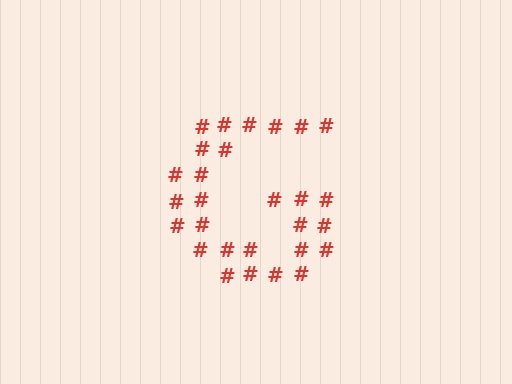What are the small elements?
The small elements are hash symbols.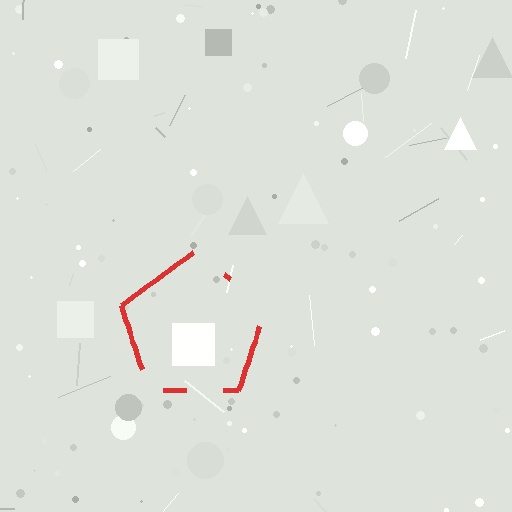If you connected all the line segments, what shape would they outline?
They would outline a pentagon.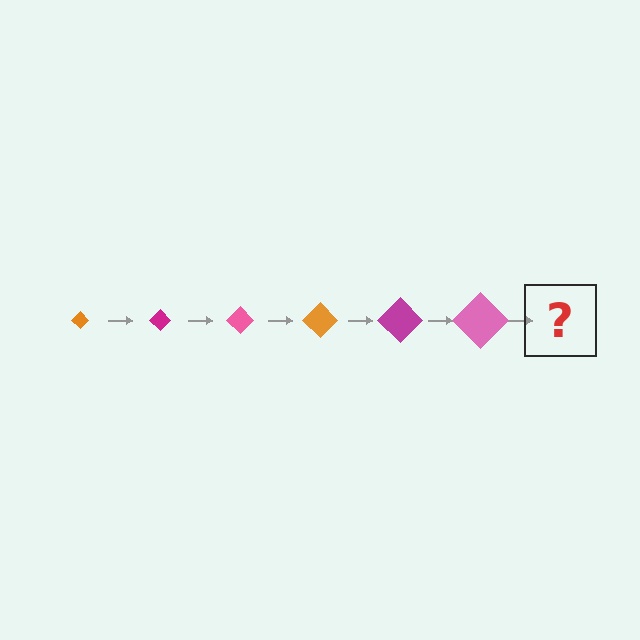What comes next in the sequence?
The next element should be an orange diamond, larger than the previous one.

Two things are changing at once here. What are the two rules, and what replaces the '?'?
The two rules are that the diamond grows larger each step and the color cycles through orange, magenta, and pink. The '?' should be an orange diamond, larger than the previous one.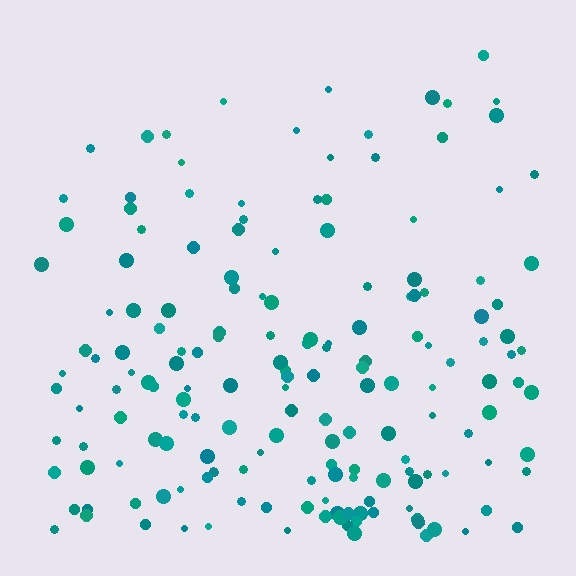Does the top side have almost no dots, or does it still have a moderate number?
Still a moderate number, just noticeably fewer than the bottom.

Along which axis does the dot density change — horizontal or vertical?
Vertical.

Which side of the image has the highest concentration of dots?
The bottom.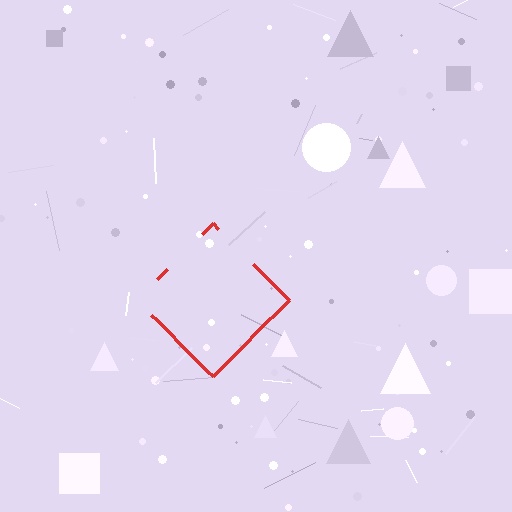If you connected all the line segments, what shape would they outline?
They would outline a diamond.